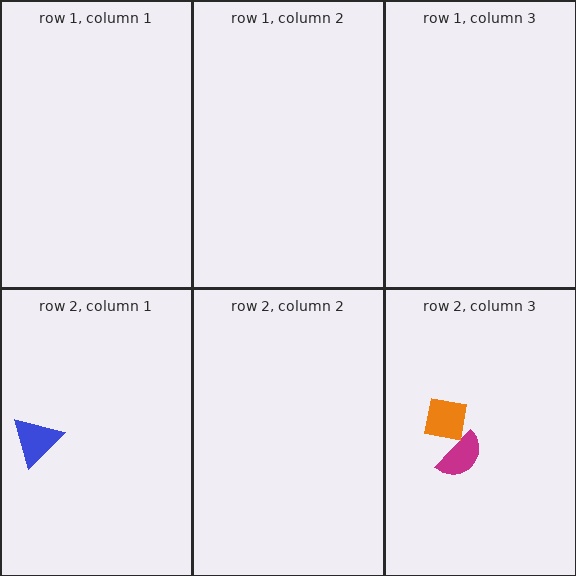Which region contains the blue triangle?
The row 2, column 1 region.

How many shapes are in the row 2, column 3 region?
2.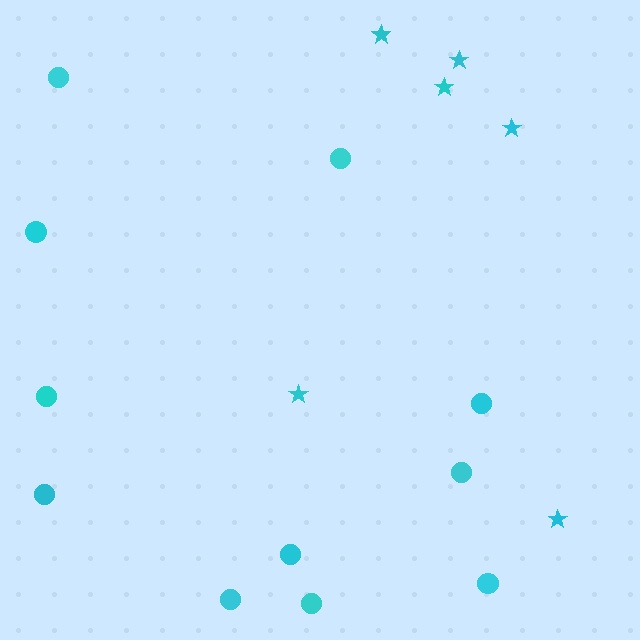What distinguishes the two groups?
There are 2 groups: one group of stars (6) and one group of circles (11).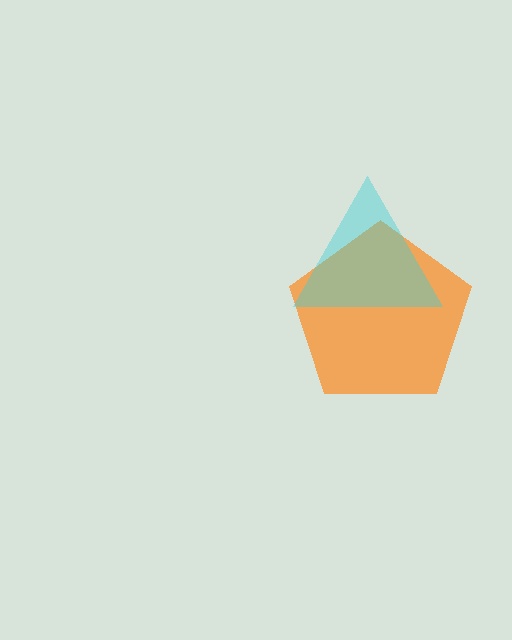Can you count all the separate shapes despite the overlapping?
Yes, there are 2 separate shapes.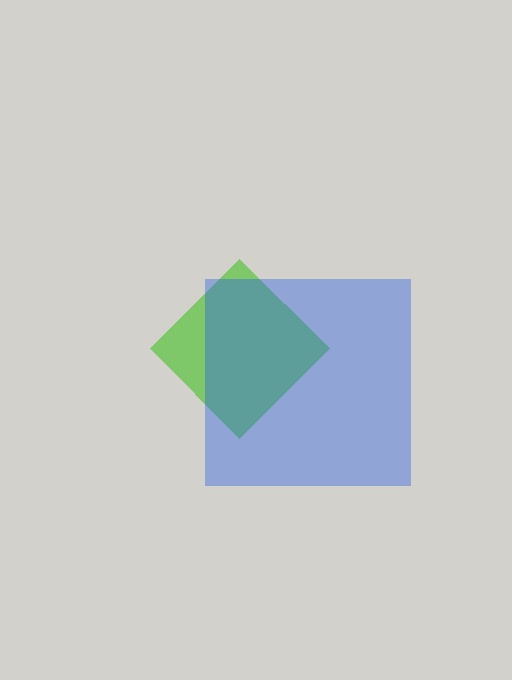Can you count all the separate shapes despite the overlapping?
Yes, there are 2 separate shapes.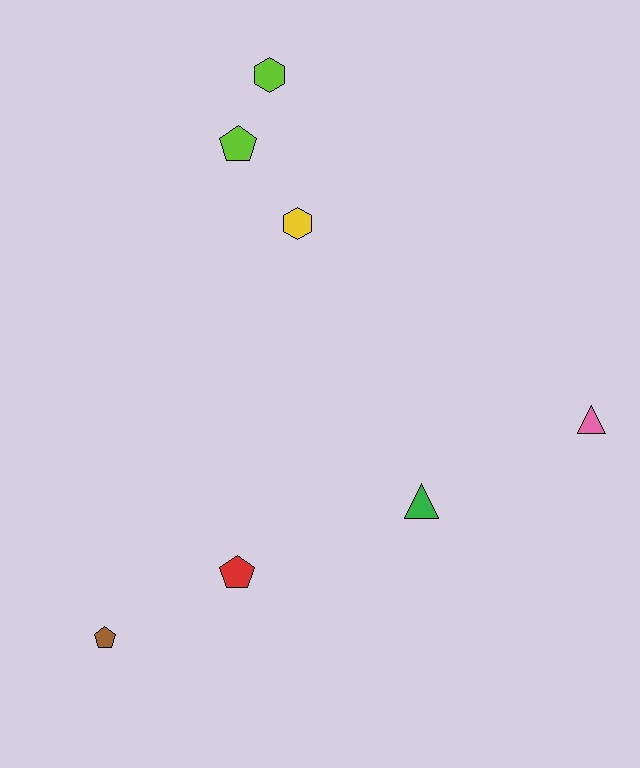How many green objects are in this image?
There is 1 green object.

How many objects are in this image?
There are 7 objects.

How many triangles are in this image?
There are 2 triangles.